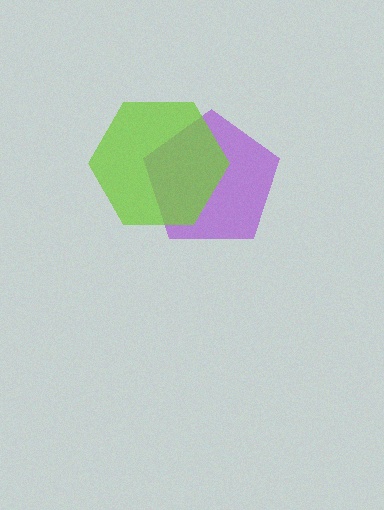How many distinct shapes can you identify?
There are 2 distinct shapes: a purple pentagon, a lime hexagon.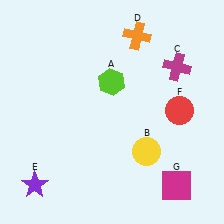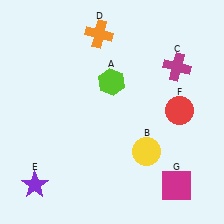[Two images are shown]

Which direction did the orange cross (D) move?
The orange cross (D) moved left.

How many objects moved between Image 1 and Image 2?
1 object moved between the two images.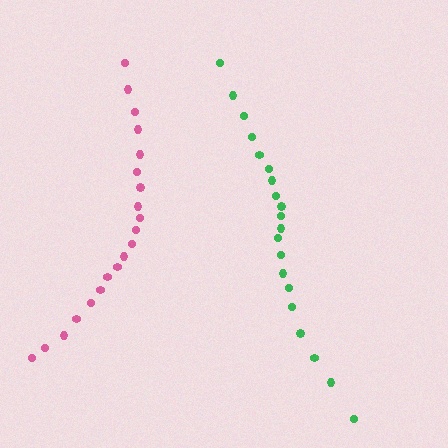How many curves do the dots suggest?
There are 2 distinct paths.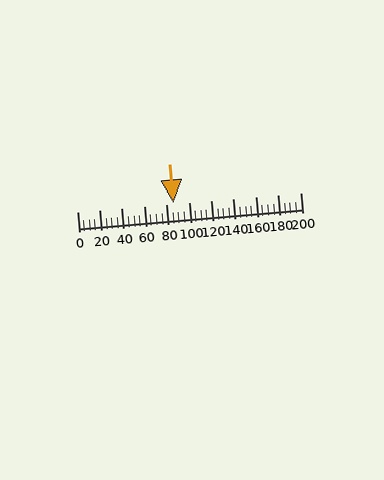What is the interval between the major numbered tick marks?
The major tick marks are spaced 20 units apart.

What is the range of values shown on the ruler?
The ruler shows values from 0 to 200.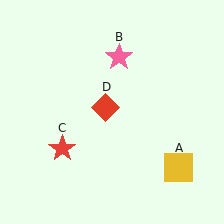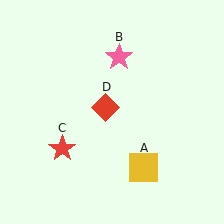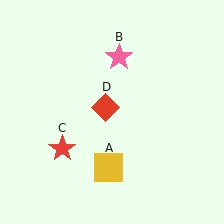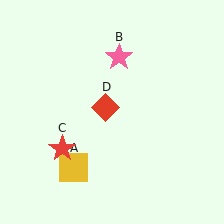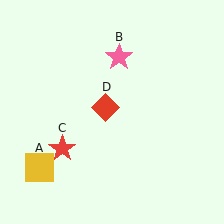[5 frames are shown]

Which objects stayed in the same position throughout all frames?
Pink star (object B) and red star (object C) and red diamond (object D) remained stationary.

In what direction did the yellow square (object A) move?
The yellow square (object A) moved left.